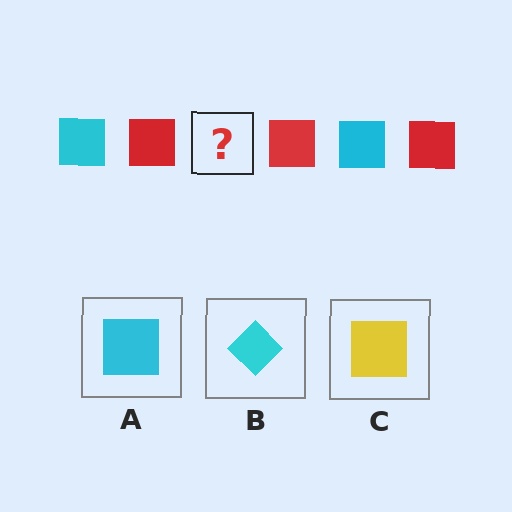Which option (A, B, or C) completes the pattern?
A.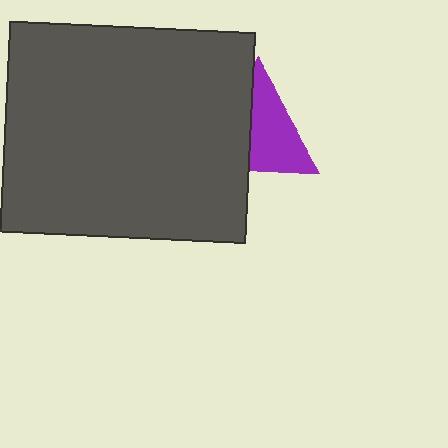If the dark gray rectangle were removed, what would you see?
You would see the complete purple triangle.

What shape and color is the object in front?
The object in front is a dark gray rectangle.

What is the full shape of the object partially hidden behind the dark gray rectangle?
The partially hidden object is a purple triangle.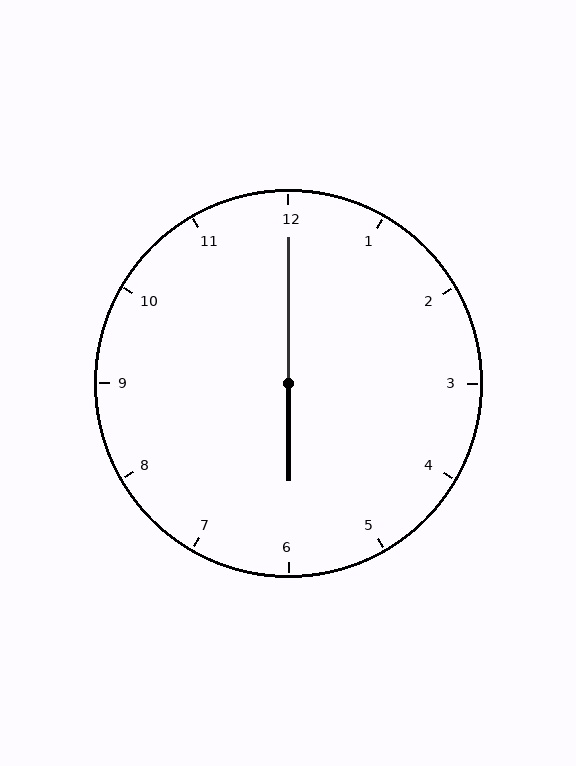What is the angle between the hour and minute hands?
Approximately 180 degrees.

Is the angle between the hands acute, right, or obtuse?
It is obtuse.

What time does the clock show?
6:00.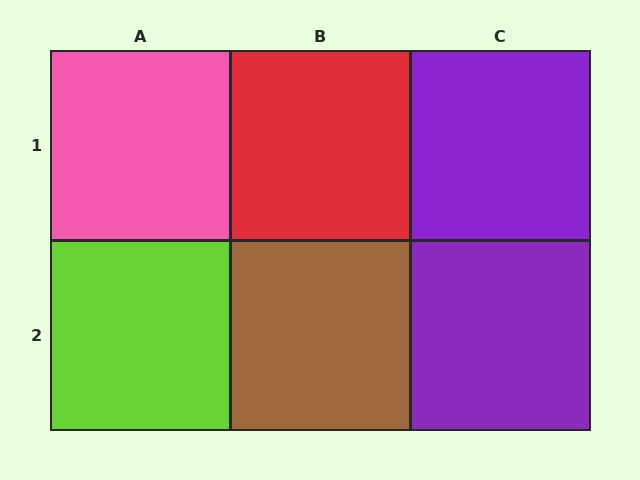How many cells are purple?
2 cells are purple.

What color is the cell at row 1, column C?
Purple.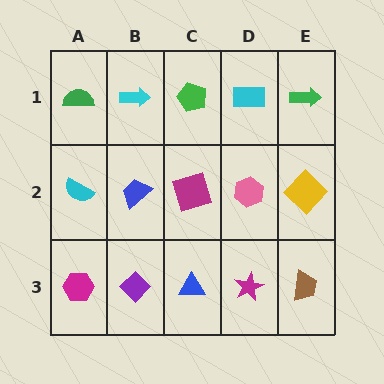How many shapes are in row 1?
5 shapes.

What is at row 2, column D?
A pink hexagon.